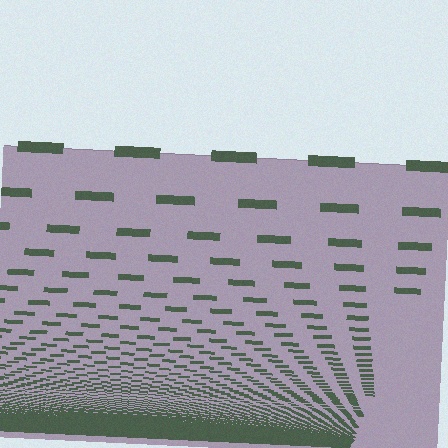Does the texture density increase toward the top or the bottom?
Density increases toward the bottom.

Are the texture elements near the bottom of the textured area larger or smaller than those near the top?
Smaller. The gradient is inverted — elements near the bottom are smaller and denser.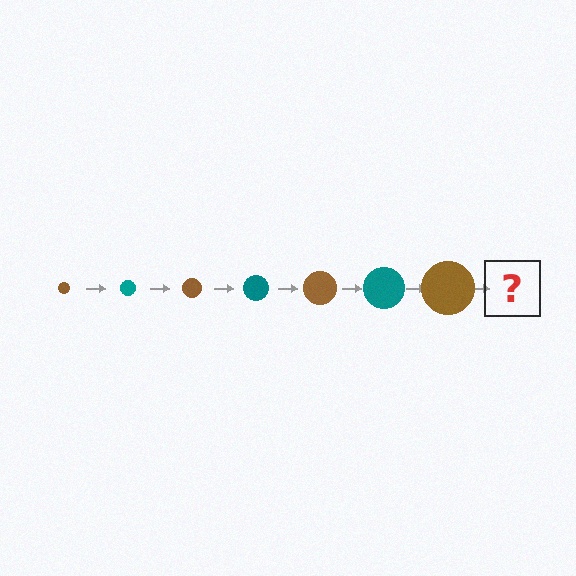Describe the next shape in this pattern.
It should be a teal circle, larger than the previous one.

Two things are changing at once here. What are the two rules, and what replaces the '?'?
The two rules are that the circle grows larger each step and the color cycles through brown and teal. The '?' should be a teal circle, larger than the previous one.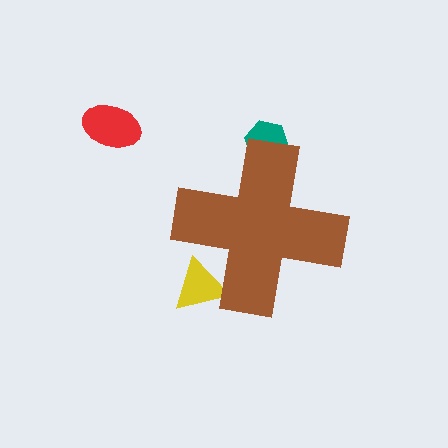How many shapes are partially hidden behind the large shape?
2 shapes are partially hidden.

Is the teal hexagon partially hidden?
Yes, the teal hexagon is partially hidden behind the brown cross.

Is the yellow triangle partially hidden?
Yes, the yellow triangle is partially hidden behind the brown cross.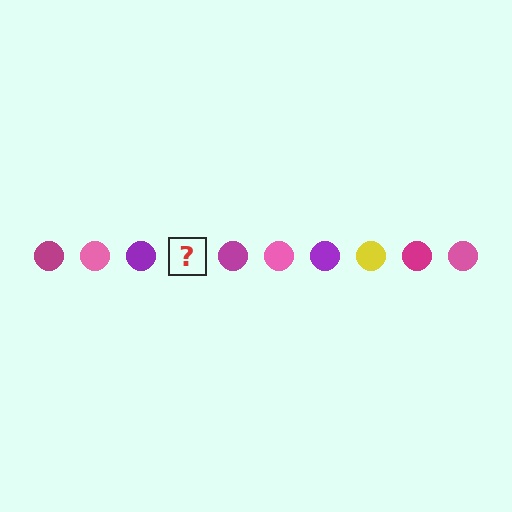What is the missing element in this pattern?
The missing element is a yellow circle.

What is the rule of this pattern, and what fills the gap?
The rule is that the pattern cycles through magenta, pink, purple, yellow circles. The gap should be filled with a yellow circle.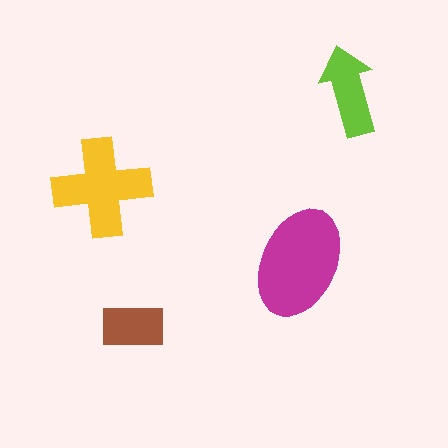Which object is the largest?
The magenta ellipse.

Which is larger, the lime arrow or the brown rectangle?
The lime arrow.